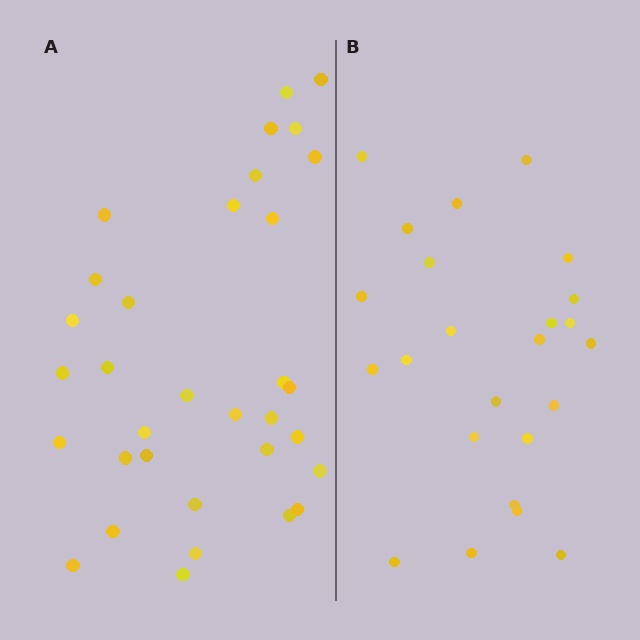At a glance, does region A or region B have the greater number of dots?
Region A (the left region) has more dots.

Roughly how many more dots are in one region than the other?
Region A has roughly 8 or so more dots than region B.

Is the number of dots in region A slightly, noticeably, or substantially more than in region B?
Region A has noticeably more, but not dramatically so. The ratio is roughly 1.4 to 1.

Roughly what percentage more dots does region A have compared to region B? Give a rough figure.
About 40% more.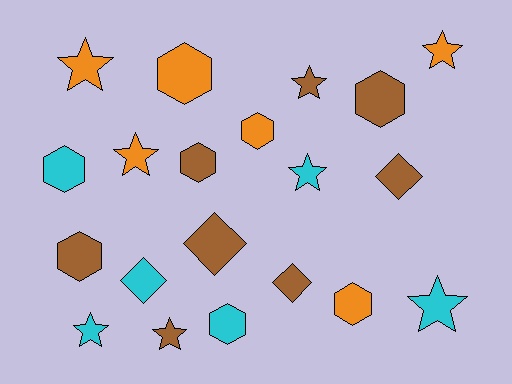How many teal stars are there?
There are no teal stars.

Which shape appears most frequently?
Star, with 8 objects.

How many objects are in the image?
There are 20 objects.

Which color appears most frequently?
Brown, with 8 objects.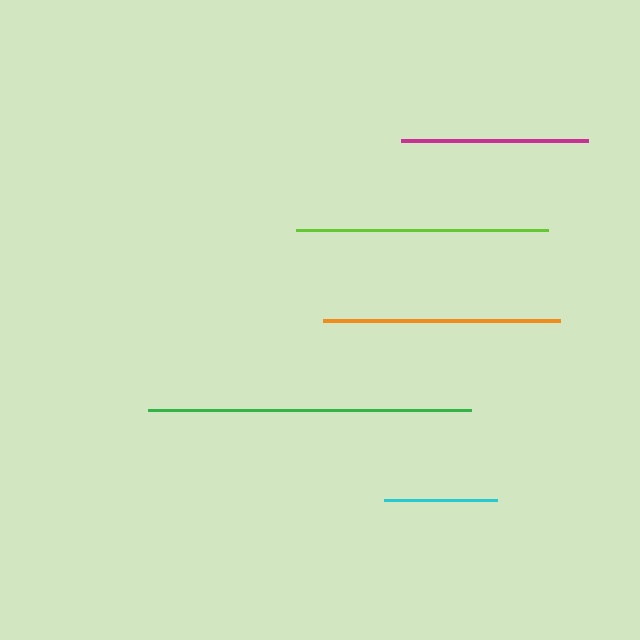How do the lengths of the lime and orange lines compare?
The lime and orange lines are approximately the same length.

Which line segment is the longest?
The green line is the longest at approximately 324 pixels.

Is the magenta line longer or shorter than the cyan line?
The magenta line is longer than the cyan line.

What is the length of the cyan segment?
The cyan segment is approximately 113 pixels long.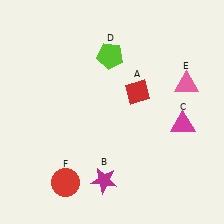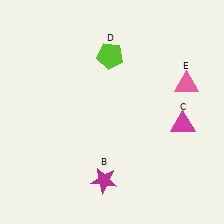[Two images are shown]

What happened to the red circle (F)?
The red circle (F) was removed in Image 2. It was in the bottom-left area of Image 1.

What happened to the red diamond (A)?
The red diamond (A) was removed in Image 2. It was in the top-right area of Image 1.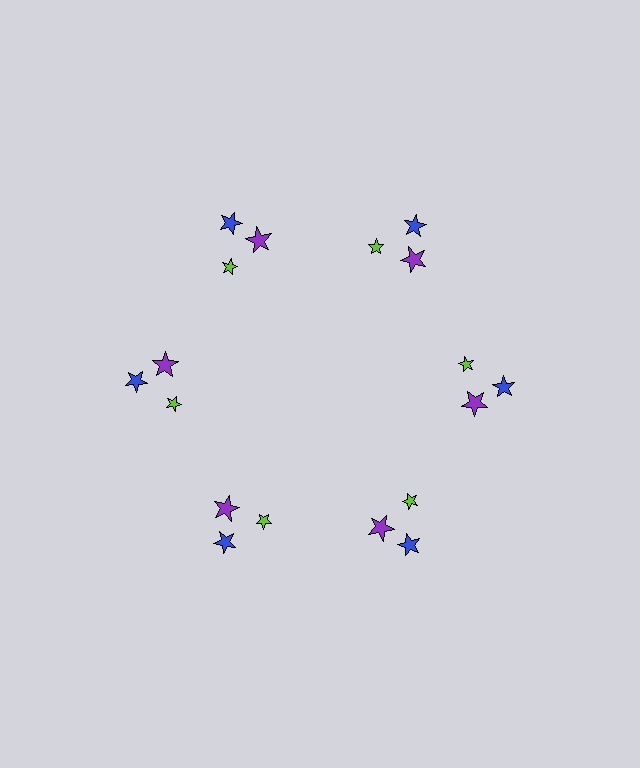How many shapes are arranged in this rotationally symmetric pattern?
There are 18 shapes, arranged in 6 groups of 3.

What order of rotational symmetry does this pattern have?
This pattern has 6-fold rotational symmetry.